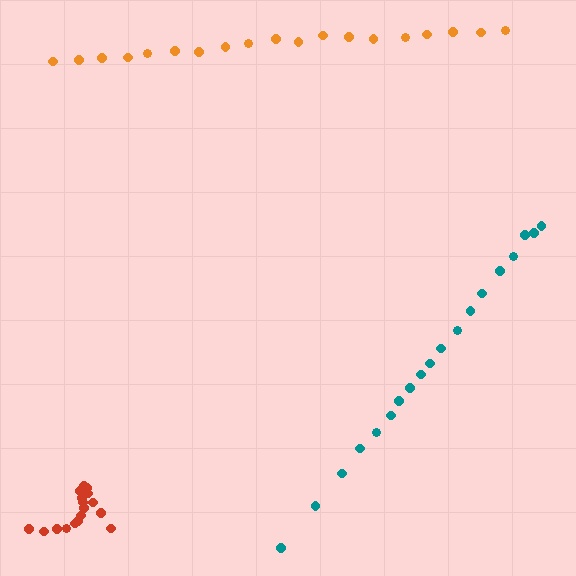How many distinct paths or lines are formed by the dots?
There are 3 distinct paths.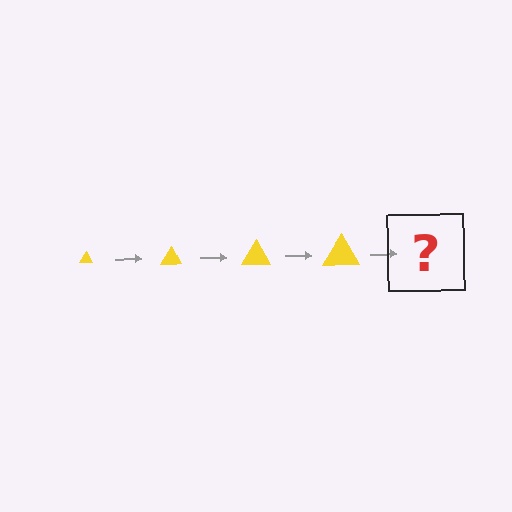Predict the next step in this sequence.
The next step is a yellow triangle, larger than the previous one.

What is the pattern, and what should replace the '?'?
The pattern is that the triangle gets progressively larger each step. The '?' should be a yellow triangle, larger than the previous one.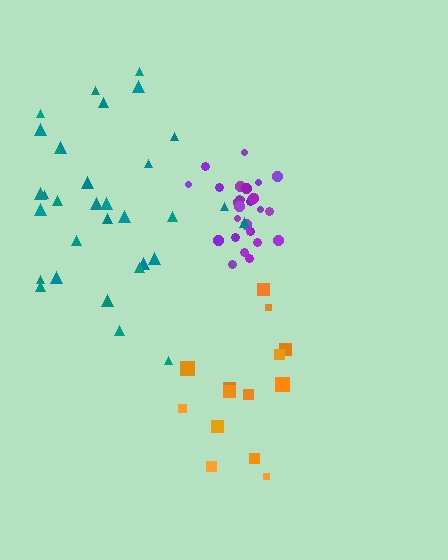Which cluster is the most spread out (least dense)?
Orange.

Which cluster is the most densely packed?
Purple.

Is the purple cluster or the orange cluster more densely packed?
Purple.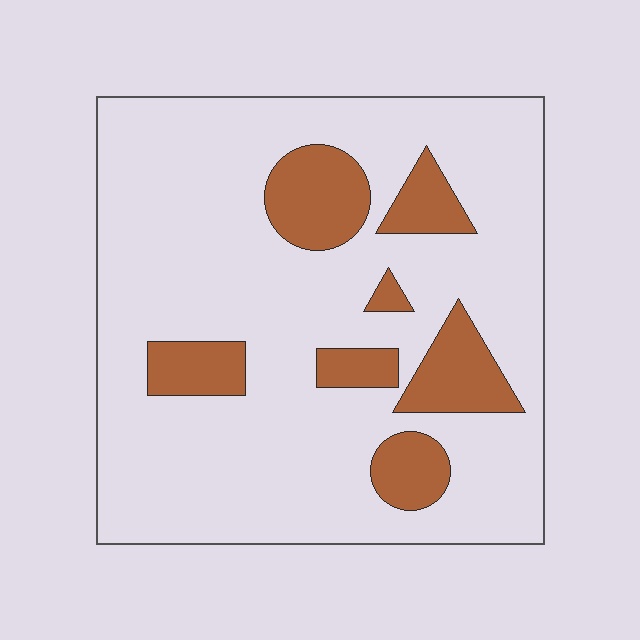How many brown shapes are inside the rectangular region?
7.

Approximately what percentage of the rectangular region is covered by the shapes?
Approximately 20%.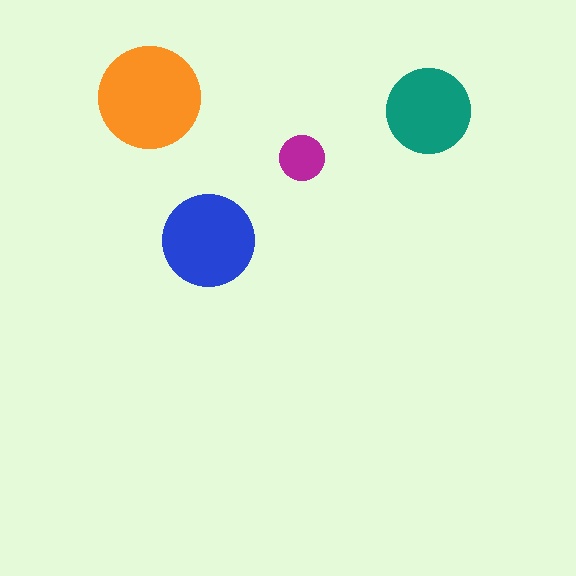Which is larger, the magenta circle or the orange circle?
The orange one.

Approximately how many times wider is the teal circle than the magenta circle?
About 2 times wider.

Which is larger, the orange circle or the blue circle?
The orange one.